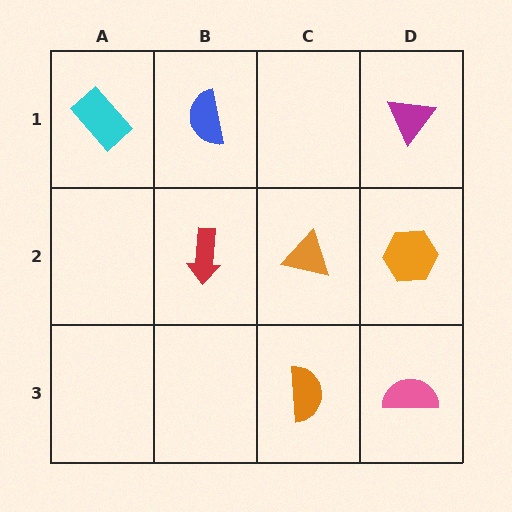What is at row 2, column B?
A red arrow.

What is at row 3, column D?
A pink semicircle.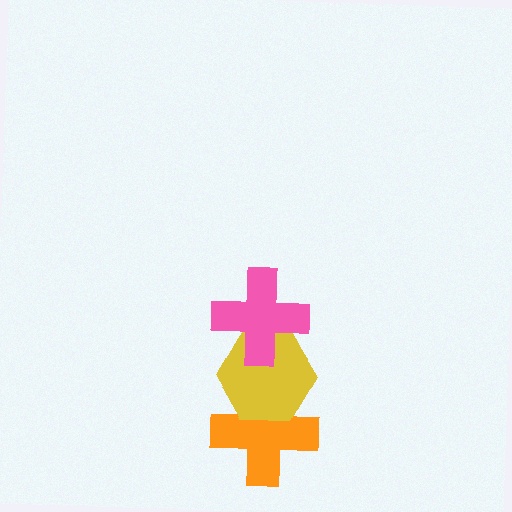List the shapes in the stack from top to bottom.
From top to bottom: the pink cross, the yellow hexagon, the orange cross.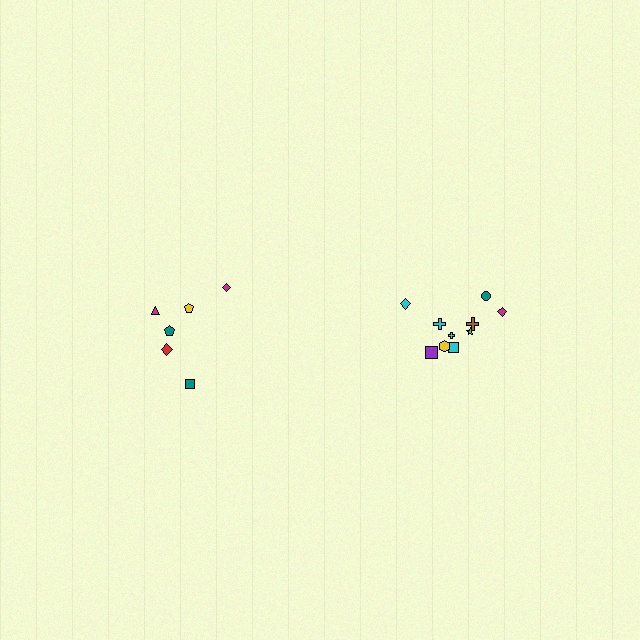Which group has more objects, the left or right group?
The right group.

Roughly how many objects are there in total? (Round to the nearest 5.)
Roughly 15 objects in total.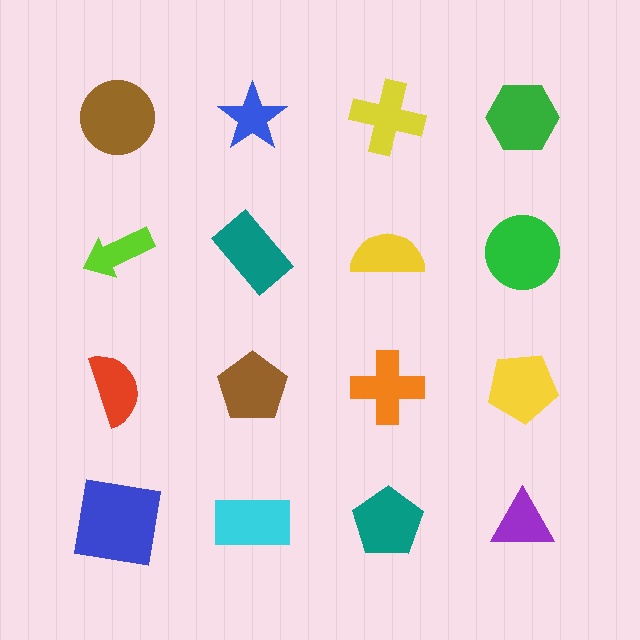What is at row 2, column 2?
A teal rectangle.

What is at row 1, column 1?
A brown circle.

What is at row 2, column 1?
A lime arrow.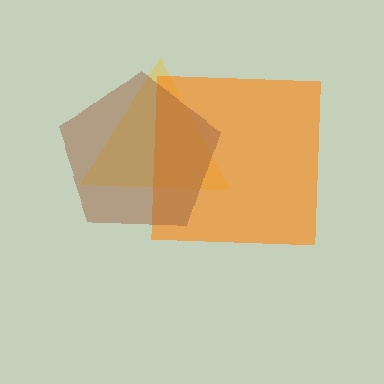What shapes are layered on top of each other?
The layered shapes are: a yellow triangle, an orange square, a brown pentagon.